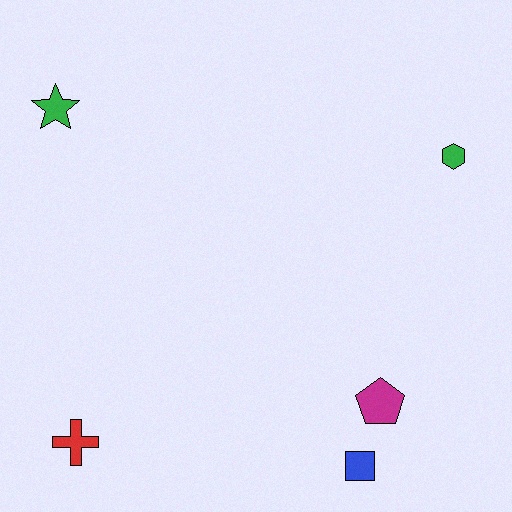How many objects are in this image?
There are 5 objects.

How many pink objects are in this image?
There are no pink objects.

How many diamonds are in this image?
There are no diamonds.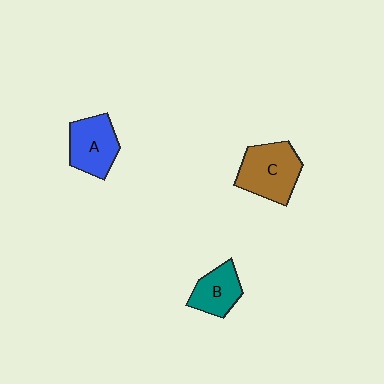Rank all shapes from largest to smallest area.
From largest to smallest: C (brown), A (blue), B (teal).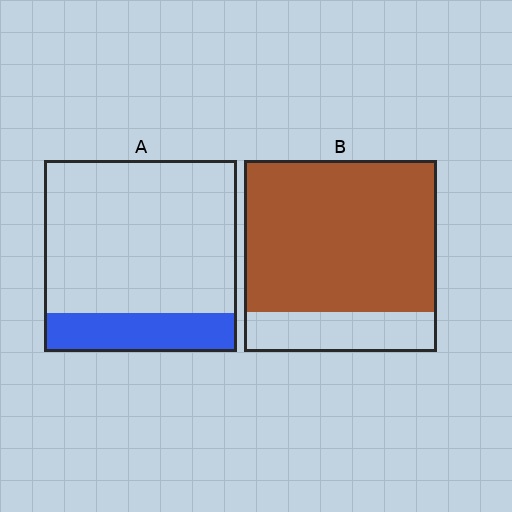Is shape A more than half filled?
No.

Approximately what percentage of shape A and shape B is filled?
A is approximately 20% and B is approximately 80%.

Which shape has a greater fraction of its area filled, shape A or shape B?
Shape B.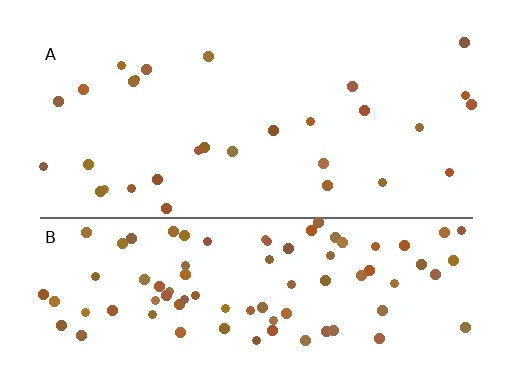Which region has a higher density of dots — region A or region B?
B (the bottom).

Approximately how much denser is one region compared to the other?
Approximately 2.9× — region B over region A.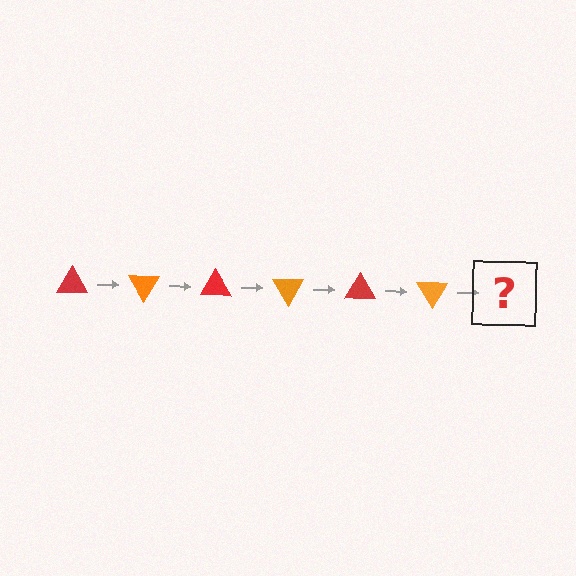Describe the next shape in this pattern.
It should be a red triangle, rotated 360 degrees from the start.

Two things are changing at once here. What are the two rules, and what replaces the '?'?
The two rules are that it rotates 60 degrees each step and the color cycles through red and orange. The '?' should be a red triangle, rotated 360 degrees from the start.